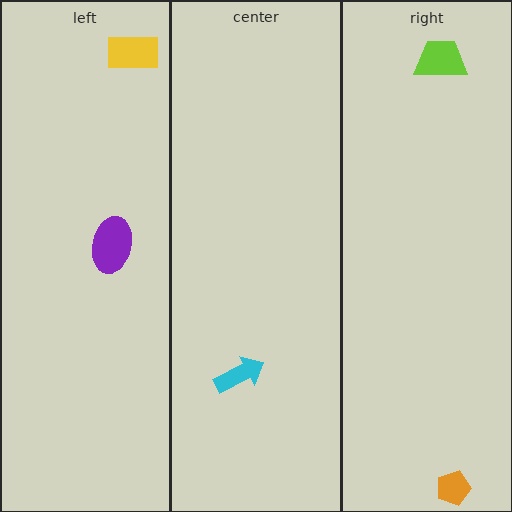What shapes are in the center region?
The cyan arrow.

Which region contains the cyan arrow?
The center region.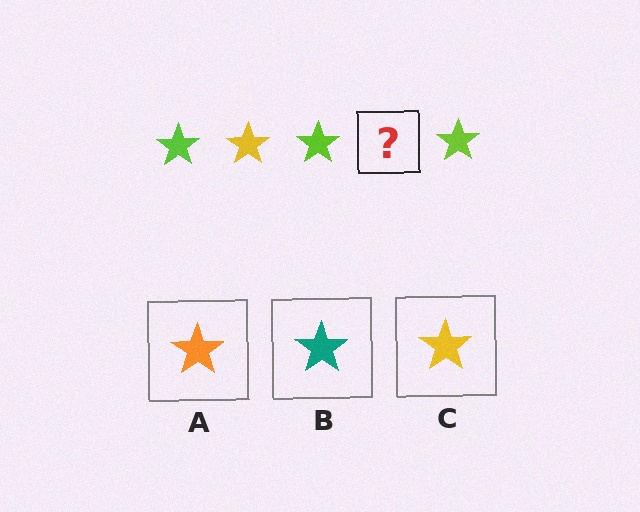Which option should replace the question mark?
Option C.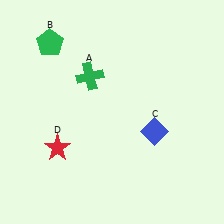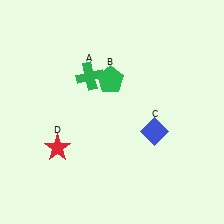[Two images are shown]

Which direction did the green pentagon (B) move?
The green pentagon (B) moved right.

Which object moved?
The green pentagon (B) moved right.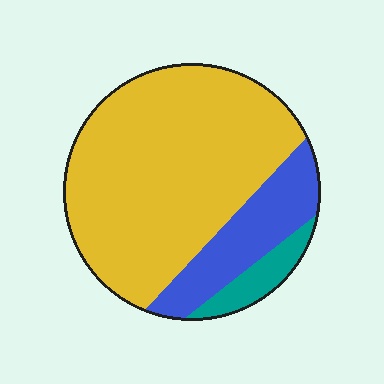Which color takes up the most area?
Yellow, at roughly 70%.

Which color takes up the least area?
Teal, at roughly 10%.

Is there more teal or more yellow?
Yellow.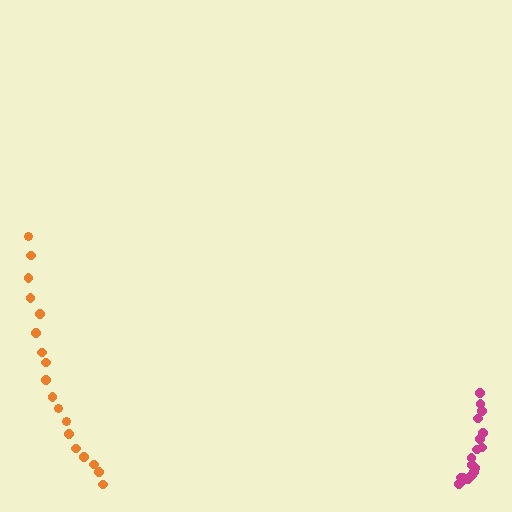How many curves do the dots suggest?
There are 2 distinct paths.